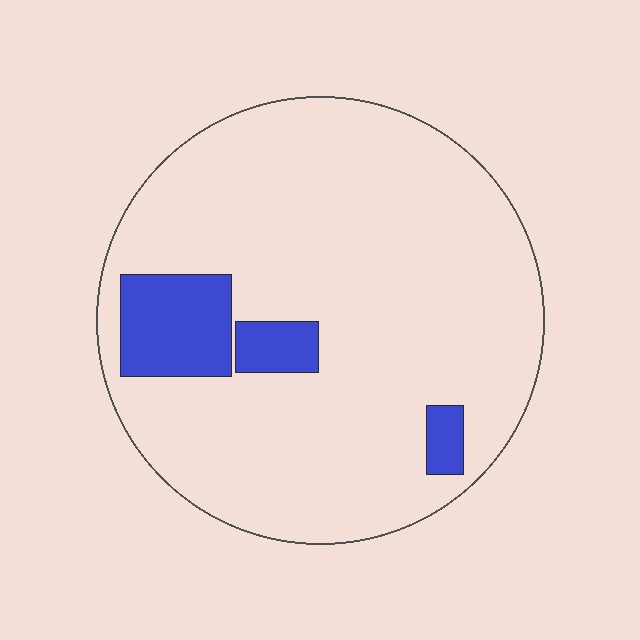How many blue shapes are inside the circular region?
3.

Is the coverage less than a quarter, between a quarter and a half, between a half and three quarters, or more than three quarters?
Less than a quarter.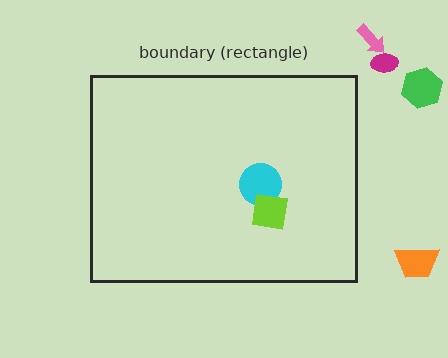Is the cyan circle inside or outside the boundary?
Inside.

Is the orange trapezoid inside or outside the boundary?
Outside.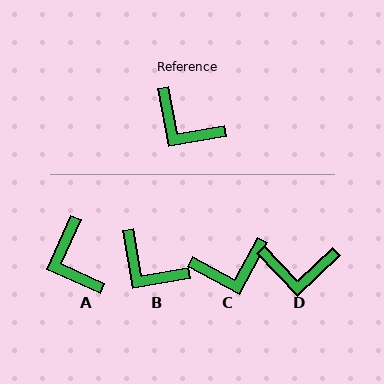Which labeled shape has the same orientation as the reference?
B.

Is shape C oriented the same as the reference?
No, it is off by about 51 degrees.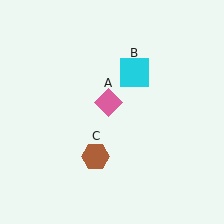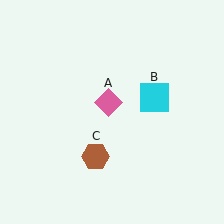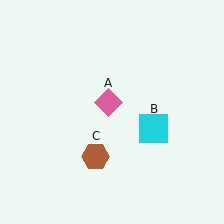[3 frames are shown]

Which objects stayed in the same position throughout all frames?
Pink diamond (object A) and brown hexagon (object C) remained stationary.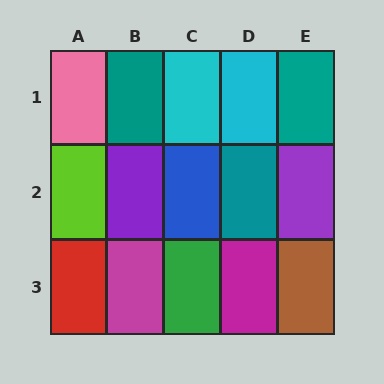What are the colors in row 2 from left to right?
Lime, purple, blue, teal, purple.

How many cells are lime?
1 cell is lime.